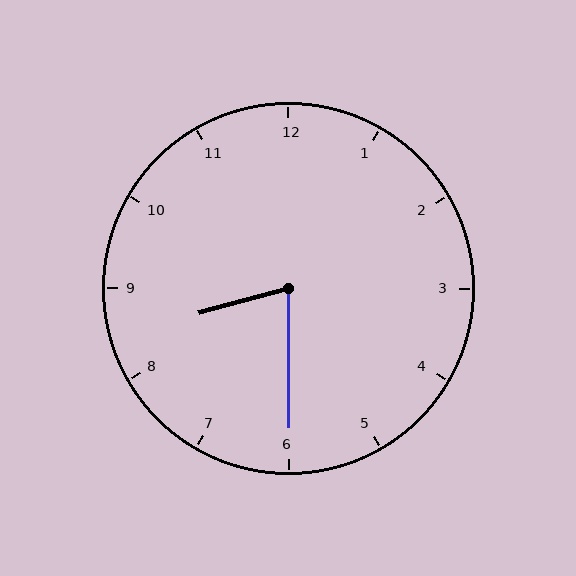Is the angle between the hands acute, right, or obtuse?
It is acute.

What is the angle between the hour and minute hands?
Approximately 75 degrees.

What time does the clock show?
8:30.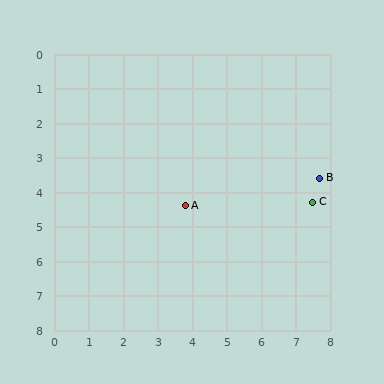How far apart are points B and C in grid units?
Points B and C are about 0.7 grid units apart.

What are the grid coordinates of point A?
Point A is at approximately (3.8, 4.4).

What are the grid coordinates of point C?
Point C is at approximately (7.5, 4.3).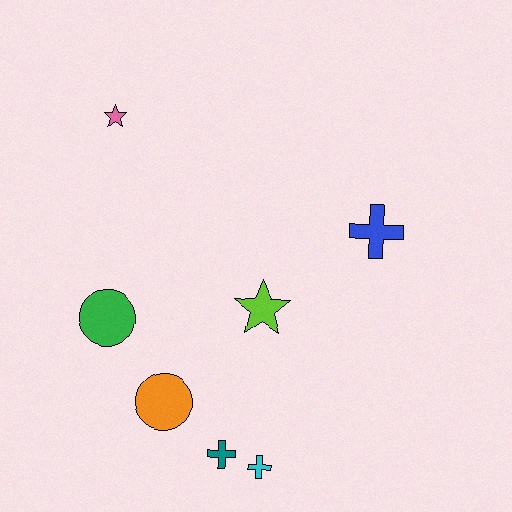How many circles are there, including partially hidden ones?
There are 2 circles.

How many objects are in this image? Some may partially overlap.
There are 7 objects.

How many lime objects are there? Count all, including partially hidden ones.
There is 1 lime object.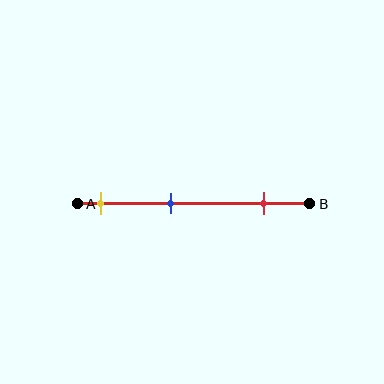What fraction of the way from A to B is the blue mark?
The blue mark is approximately 40% (0.4) of the way from A to B.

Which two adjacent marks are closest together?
The yellow and blue marks are the closest adjacent pair.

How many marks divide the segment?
There are 3 marks dividing the segment.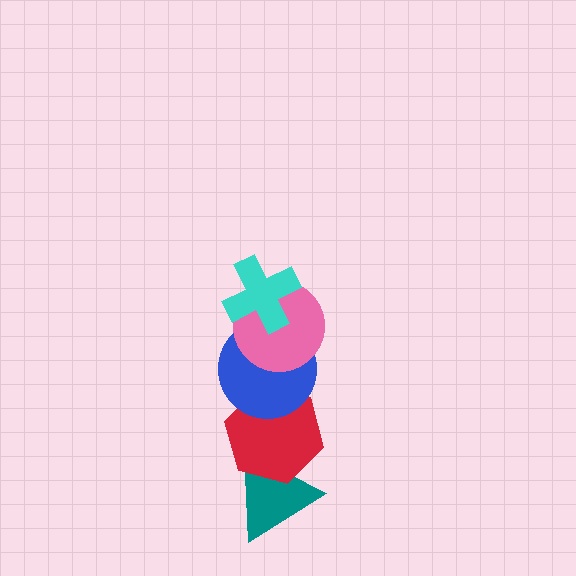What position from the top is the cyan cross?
The cyan cross is 1st from the top.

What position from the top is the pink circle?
The pink circle is 2nd from the top.